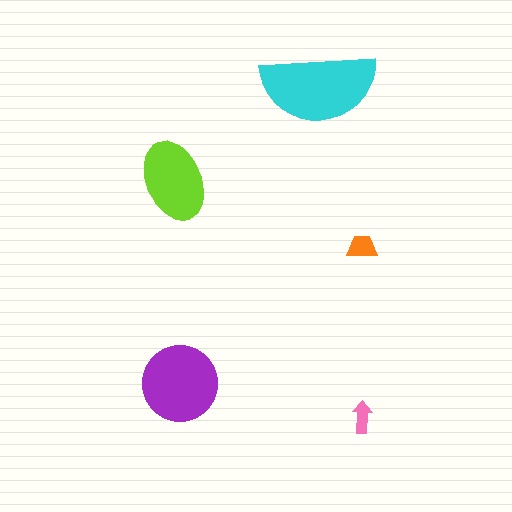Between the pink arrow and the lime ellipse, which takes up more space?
The lime ellipse.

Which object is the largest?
The cyan semicircle.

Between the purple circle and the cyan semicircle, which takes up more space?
The cyan semicircle.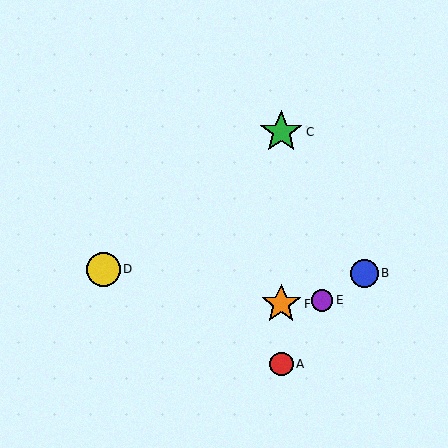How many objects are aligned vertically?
3 objects (A, C, F) are aligned vertically.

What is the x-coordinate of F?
Object F is at x≈281.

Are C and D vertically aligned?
No, C is at x≈281 and D is at x≈103.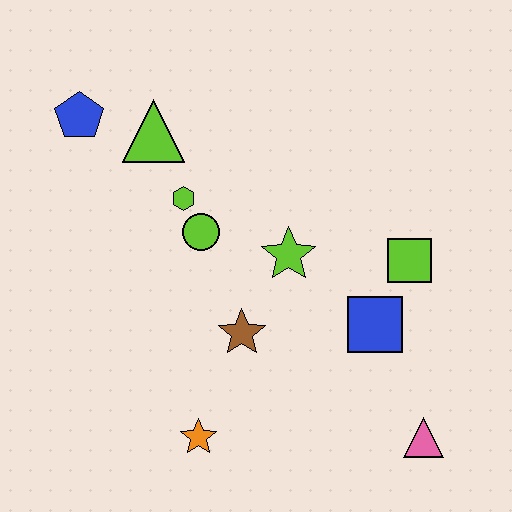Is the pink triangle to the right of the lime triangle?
Yes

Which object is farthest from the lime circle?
The pink triangle is farthest from the lime circle.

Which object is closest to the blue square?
The lime square is closest to the blue square.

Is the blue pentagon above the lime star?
Yes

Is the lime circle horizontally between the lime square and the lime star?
No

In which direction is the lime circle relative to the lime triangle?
The lime circle is below the lime triangle.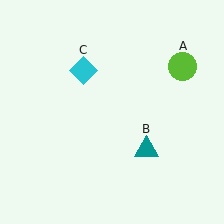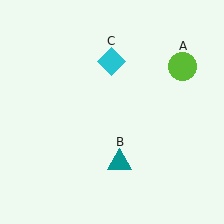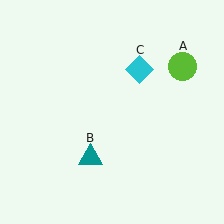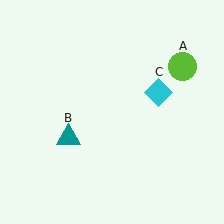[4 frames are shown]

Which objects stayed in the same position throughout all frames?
Lime circle (object A) remained stationary.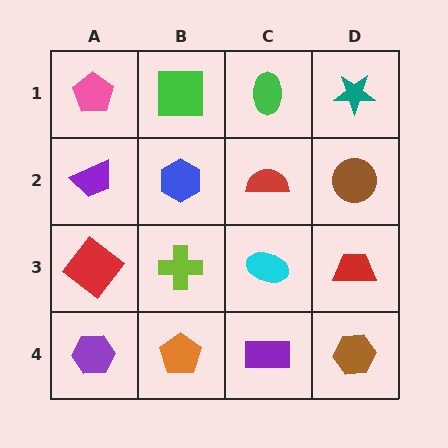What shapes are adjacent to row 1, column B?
A blue hexagon (row 2, column B), a pink pentagon (row 1, column A), a green ellipse (row 1, column C).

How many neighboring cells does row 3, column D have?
3.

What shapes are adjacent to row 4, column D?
A red trapezoid (row 3, column D), a purple rectangle (row 4, column C).